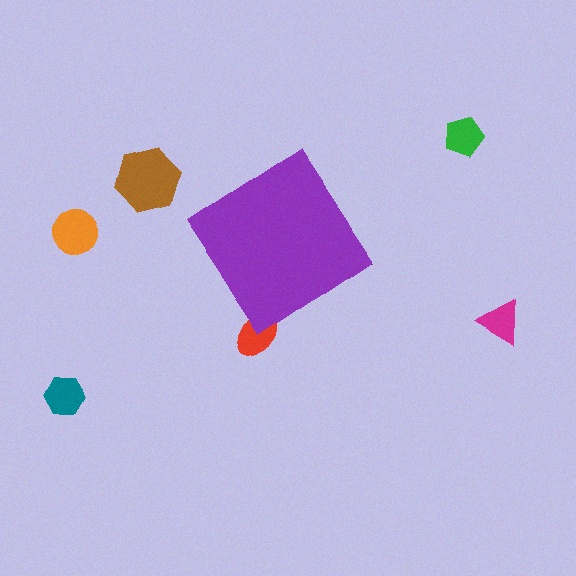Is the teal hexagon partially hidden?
No, the teal hexagon is fully visible.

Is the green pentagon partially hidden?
No, the green pentagon is fully visible.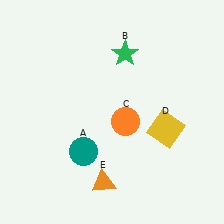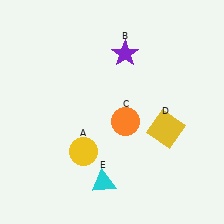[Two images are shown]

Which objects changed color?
A changed from teal to yellow. B changed from green to purple. E changed from orange to cyan.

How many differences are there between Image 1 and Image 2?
There are 3 differences between the two images.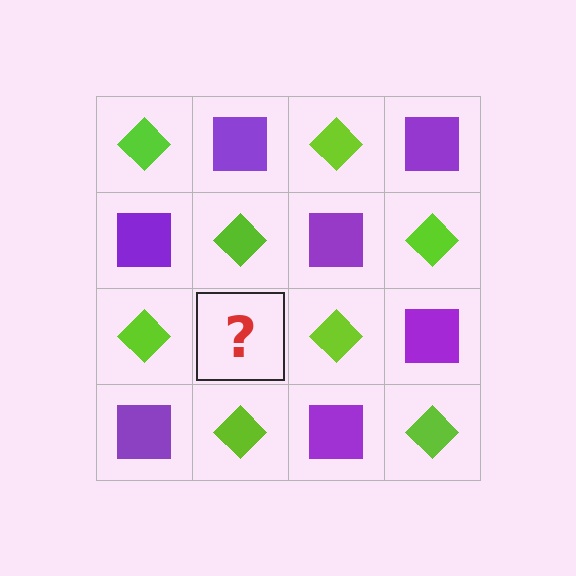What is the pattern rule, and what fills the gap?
The rule is that it alternates lime diamond and purple square in a checkerboard pattern. The gap should be filled with a purple square.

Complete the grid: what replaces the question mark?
The question mark should be replaced with a purple square.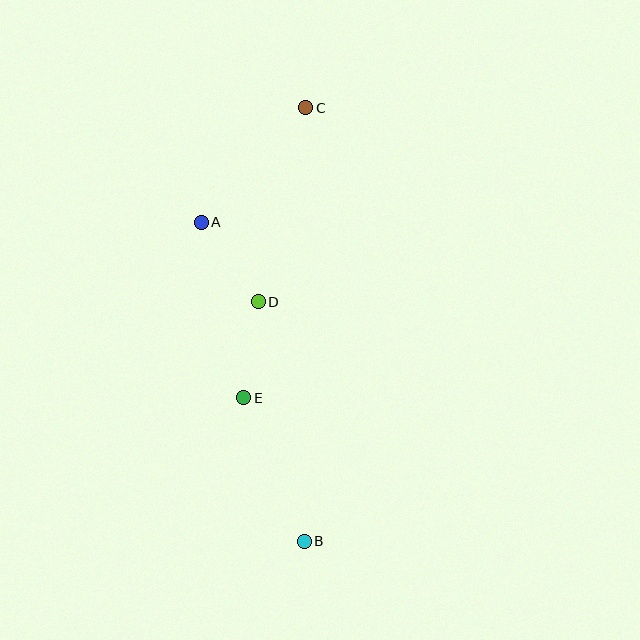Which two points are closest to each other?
Points D and E are closest to each other.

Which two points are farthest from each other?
Points B and C are farthest from each other.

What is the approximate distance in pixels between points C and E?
The distance between C and E is approximately 297 pixels.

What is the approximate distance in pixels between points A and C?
The distance between A and C is approximately 155 pixels.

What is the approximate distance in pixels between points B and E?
The distance between B and E is approximately 156 pixels.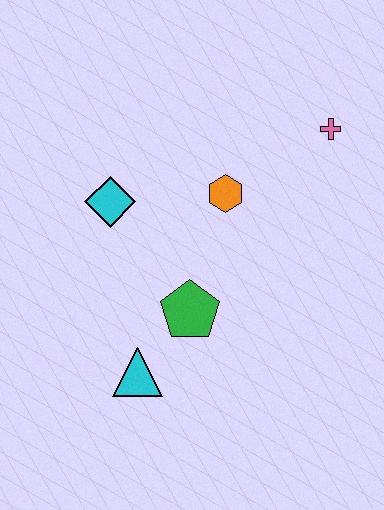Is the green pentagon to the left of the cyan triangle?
No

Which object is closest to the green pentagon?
The cyan triangle is closest to the green pentagon.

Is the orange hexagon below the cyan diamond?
No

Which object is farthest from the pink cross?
The cyan triangle is farthest from the pink cross.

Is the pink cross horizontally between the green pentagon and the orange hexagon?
No